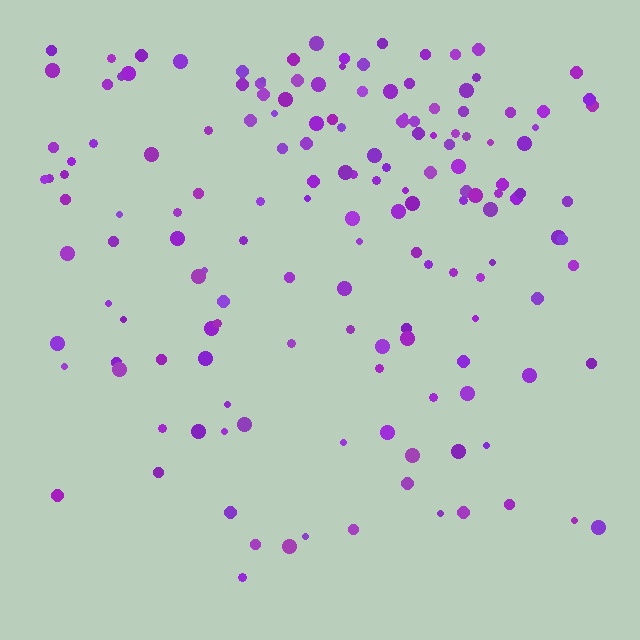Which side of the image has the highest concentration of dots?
The top.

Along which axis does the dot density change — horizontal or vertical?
Vertical.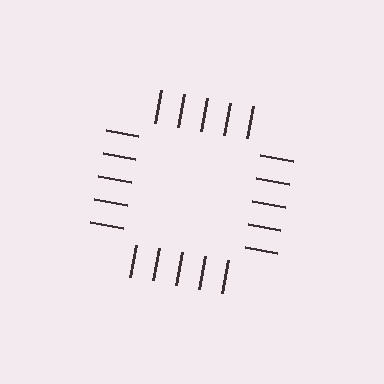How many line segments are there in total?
20 — 5 along each of the 4 edges.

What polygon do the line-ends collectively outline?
An illusory square — the line segments terminate on its edges but no continuous stroke is drawn.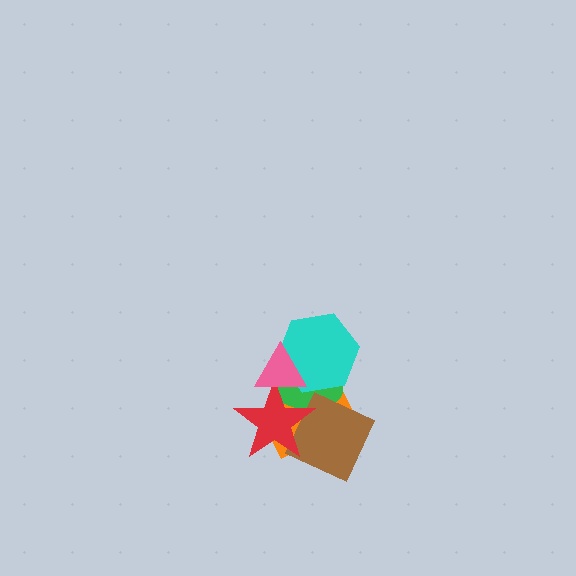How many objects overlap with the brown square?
3 objects overlap with the brown square.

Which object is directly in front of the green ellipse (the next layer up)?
The brown square is directly in front of the green ellipse.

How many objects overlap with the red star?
4 objects overlap with the red star.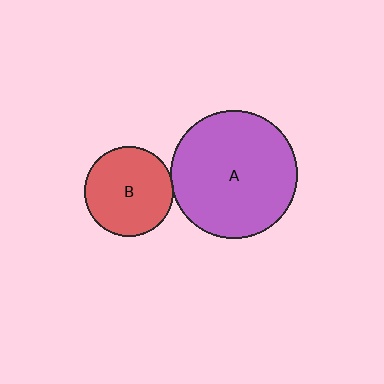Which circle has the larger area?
Circle A (purple).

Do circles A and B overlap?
Yes.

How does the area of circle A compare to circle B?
Approximately 2.0 times.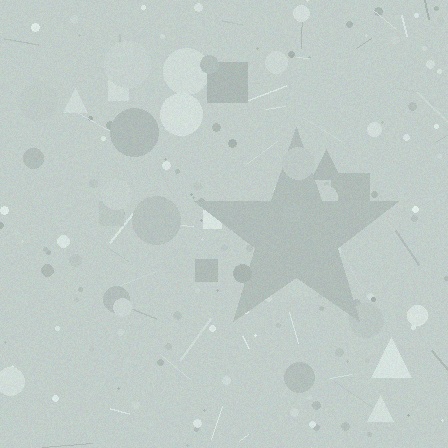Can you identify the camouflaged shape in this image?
The camouflaged shape is a star.